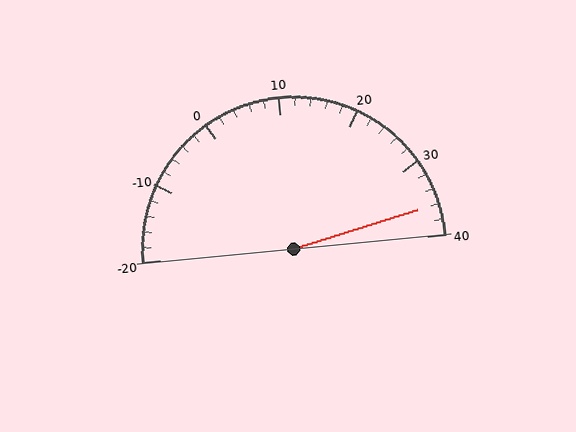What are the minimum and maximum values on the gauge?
The gauge ranges from -20 to 40.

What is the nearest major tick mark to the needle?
The nearest major tick mark is 40.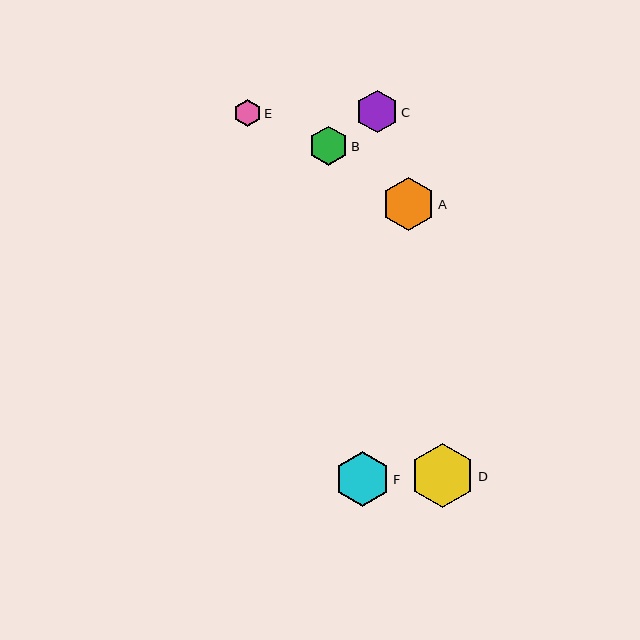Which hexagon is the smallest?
Hexagon E is the smallest with a size of approximately 27 pixels.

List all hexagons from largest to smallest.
From largest to smallest: D, F, A, C, B, E.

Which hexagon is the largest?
Hexagon D is the largest with a size of approximately 64 pixels.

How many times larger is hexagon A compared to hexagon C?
Hexagon A is approximately 1.3 times the size of hexagon C.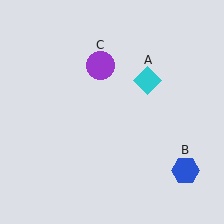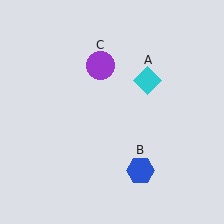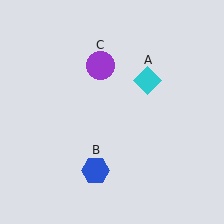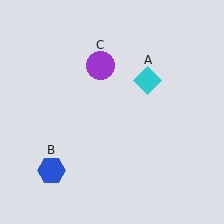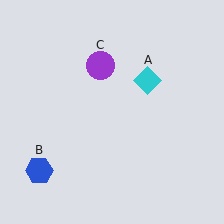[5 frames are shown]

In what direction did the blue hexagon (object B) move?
The blue hexagon (object B) moved left.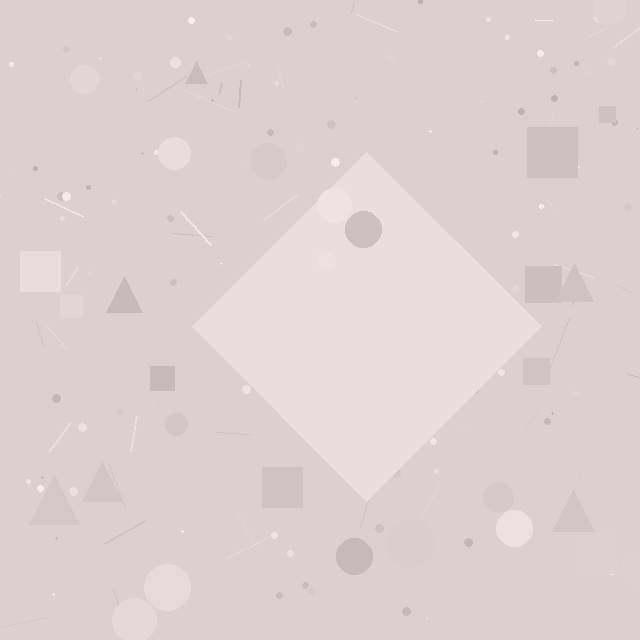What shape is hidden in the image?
A diamond is hidden in the image.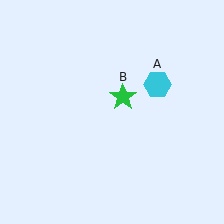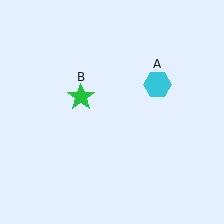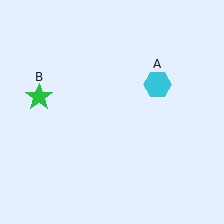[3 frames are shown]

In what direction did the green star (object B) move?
The green star (object B) moved left.